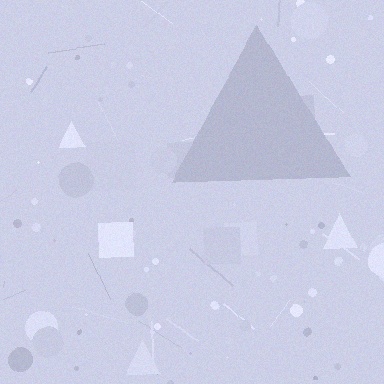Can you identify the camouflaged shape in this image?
The camouflaged shape is a triangle.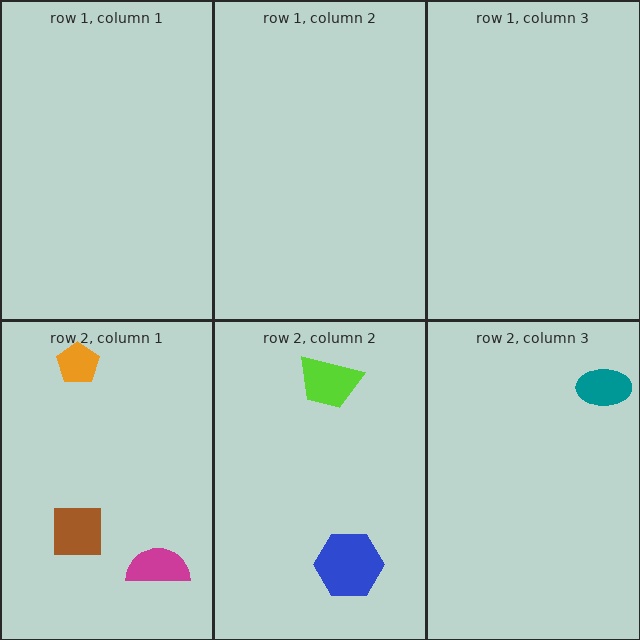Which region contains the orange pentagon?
The row 2, column 1 region.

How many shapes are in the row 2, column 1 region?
3.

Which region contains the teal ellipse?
The row 2, column 3 region.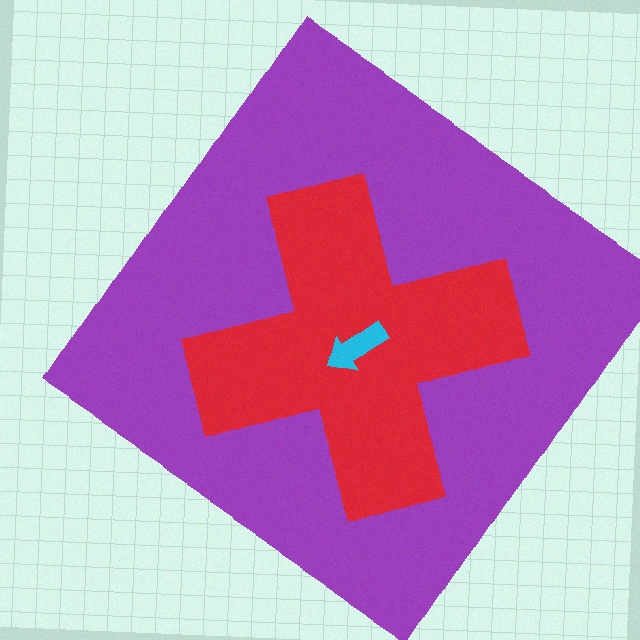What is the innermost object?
The cyan arrow.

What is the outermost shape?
The purple diamond.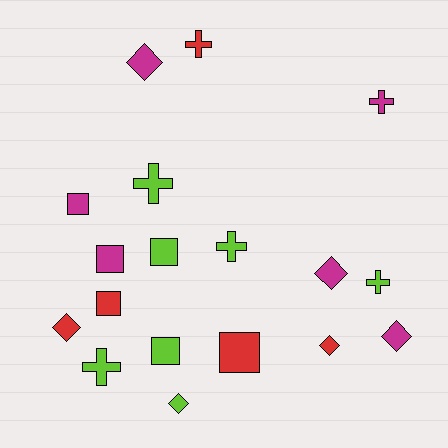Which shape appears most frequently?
Diamond, with 6 objects.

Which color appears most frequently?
Lime, with 7 objects.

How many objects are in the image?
There are 18 objects.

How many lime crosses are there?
There are 4 lime crosses.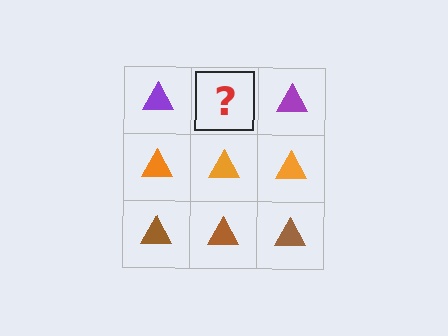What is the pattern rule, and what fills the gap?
The rule is that each row has a consistent color. The gap should be filled with a purple triangle.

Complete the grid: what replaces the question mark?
The question mark should be replaced with a purple triangle.